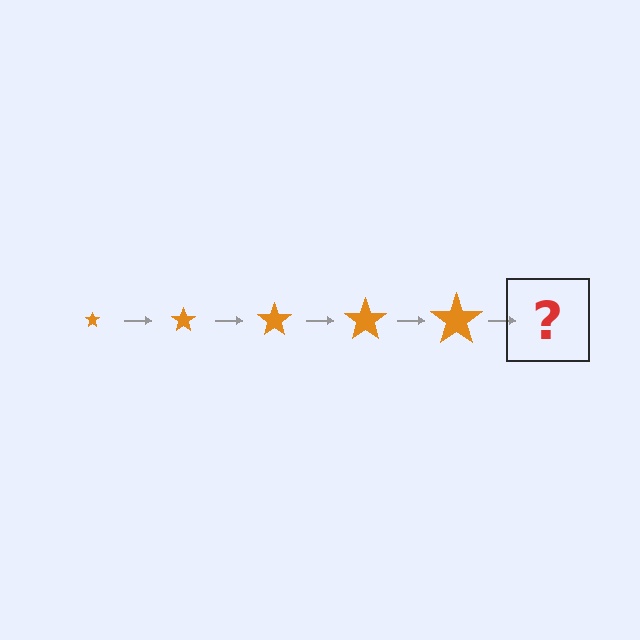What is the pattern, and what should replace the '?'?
The pattern is that the star gets progressively larger each step. The '?' should be an orange star, larger than the previous one.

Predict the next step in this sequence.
The next step is an orange star, larger than the previous one.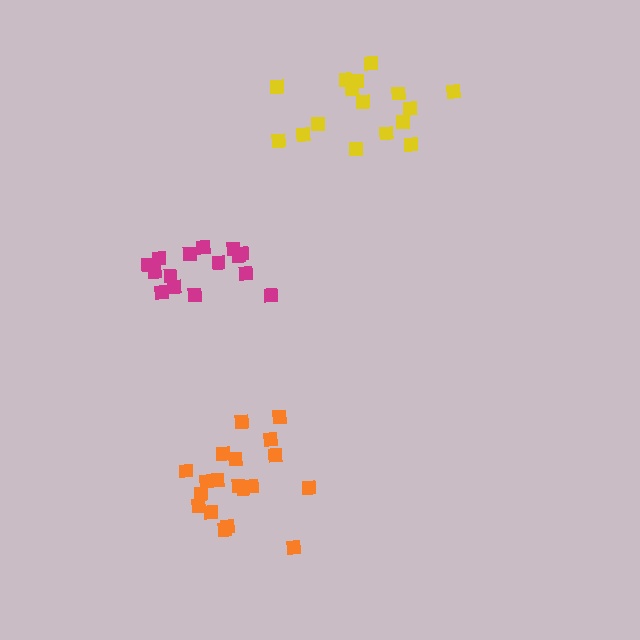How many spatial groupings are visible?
There are 3 spatial groupings.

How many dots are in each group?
Group 1: 20 dots, Group 2: 16 dots, Group 3: 15 dots (51 total).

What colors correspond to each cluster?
The clusters are colored: orange, yellow, magenta.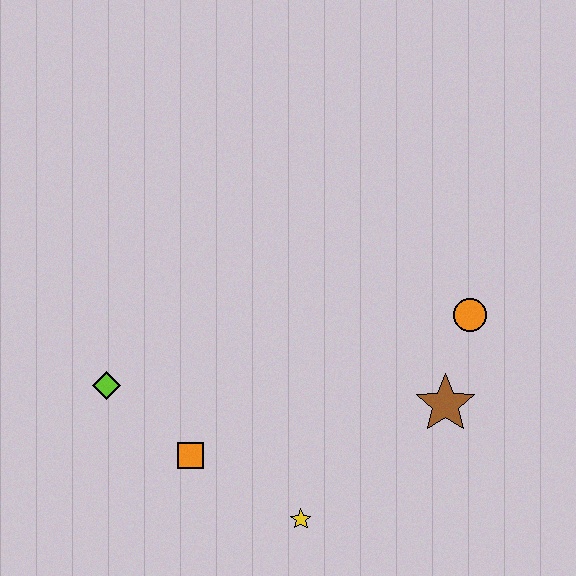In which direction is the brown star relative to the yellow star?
The brown star is to the right of the yellow star.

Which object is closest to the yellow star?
The orange square is closest to the yellow star.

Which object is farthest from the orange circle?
The lime diamond is farthest from the orange circle.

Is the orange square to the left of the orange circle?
Yes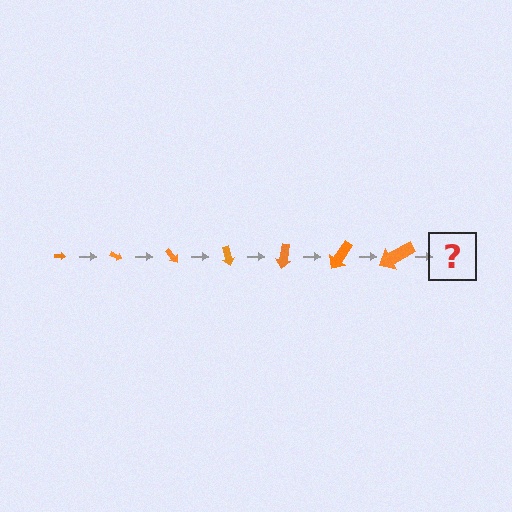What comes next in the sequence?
The next element should be an arrow, larger than the previous one and rotated 175 degrees from the start.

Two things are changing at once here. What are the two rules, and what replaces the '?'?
The two rules are that the arrow grows larger each step and it rotates 25 degrees each step. The '?' should be an arrow, larger than the previous one and rotated 175 degrees from the start.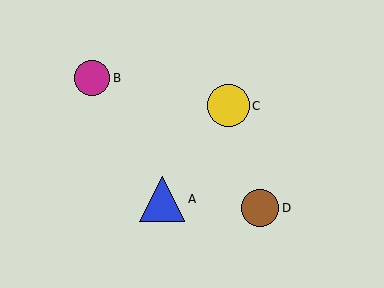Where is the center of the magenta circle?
The center of the magenta circle is at (92, 78).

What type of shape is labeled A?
Shape A is a blue triangle.